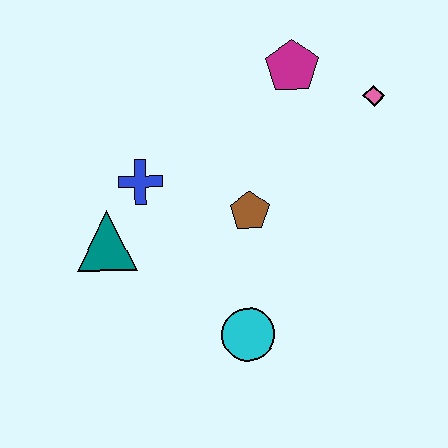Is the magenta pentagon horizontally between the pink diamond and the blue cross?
Yes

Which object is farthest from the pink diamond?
The teal triangle is farthest from the pink diamond.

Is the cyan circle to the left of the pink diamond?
Yes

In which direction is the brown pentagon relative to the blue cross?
The brown pentagon is to the right of the blue cross.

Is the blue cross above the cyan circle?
Yes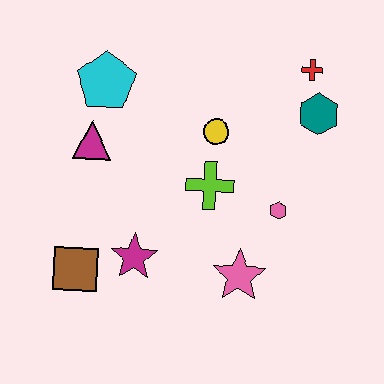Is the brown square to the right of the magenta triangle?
No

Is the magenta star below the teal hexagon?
Yes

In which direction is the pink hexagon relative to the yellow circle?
The pink hexagon is below the yellow circle.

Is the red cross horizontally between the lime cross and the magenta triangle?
No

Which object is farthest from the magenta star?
The red cross is farthest from the magenta star.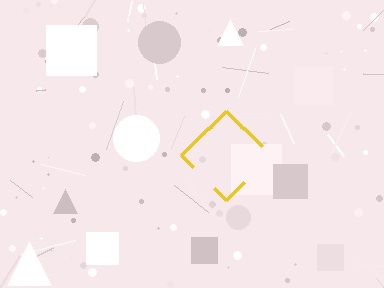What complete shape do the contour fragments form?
The contour fragments form a diamond.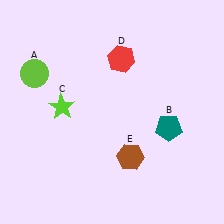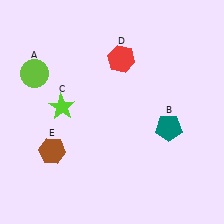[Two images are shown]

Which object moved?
The brown hexagon (E) moved left.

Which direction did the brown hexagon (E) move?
The brown hexagon (E) moved left.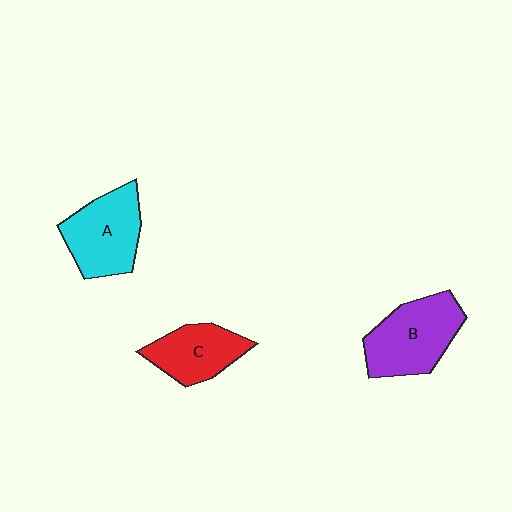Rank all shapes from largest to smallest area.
From largest to smallest: B (purple), A (cyan), C (red).